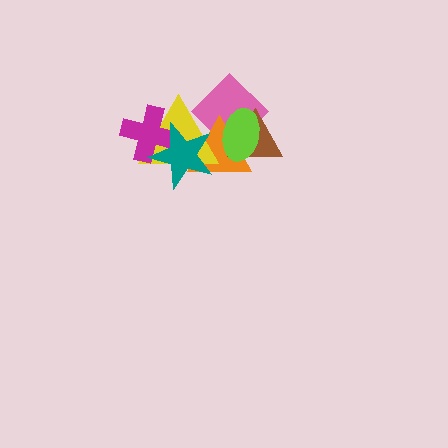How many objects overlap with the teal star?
4 objects overlap with the teal star.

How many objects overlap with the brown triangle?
3 objects overlap with the brown triangle.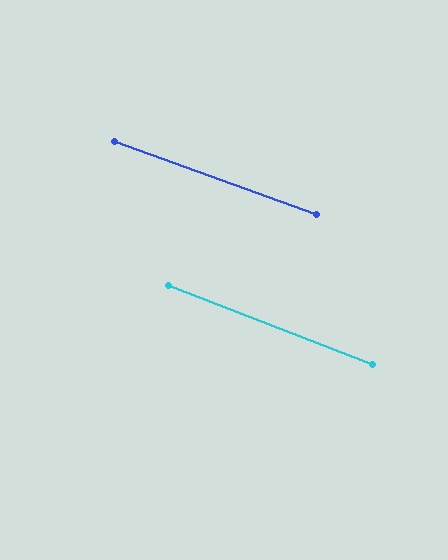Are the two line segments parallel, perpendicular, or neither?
Parallel — their directions differ by only 1.0°.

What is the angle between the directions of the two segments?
Approximately 1 degree.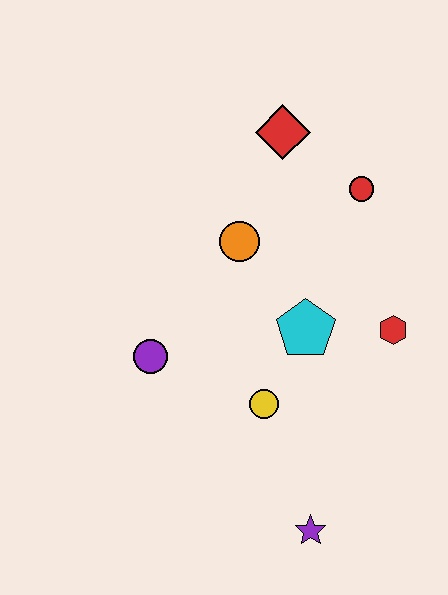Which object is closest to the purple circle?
The yellow circle is closest to the purple circle.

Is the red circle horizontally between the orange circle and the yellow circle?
No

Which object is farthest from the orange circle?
The purple star is farthest from the orange circle.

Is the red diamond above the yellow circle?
Yes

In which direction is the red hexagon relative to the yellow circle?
The red hexagon is to the right of the yellow circle.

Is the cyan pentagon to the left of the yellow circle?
No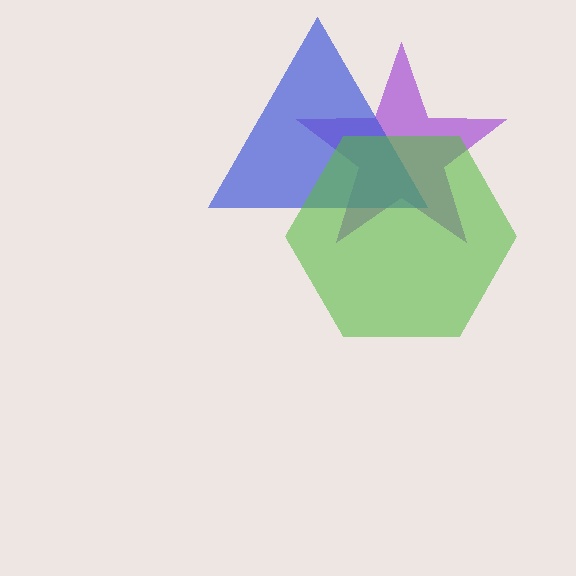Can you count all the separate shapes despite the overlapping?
Yes, there are 3 separate shapes.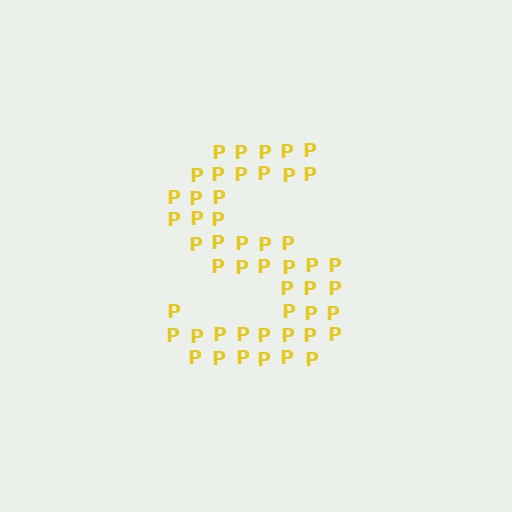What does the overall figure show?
The overall figure shows the letter S.